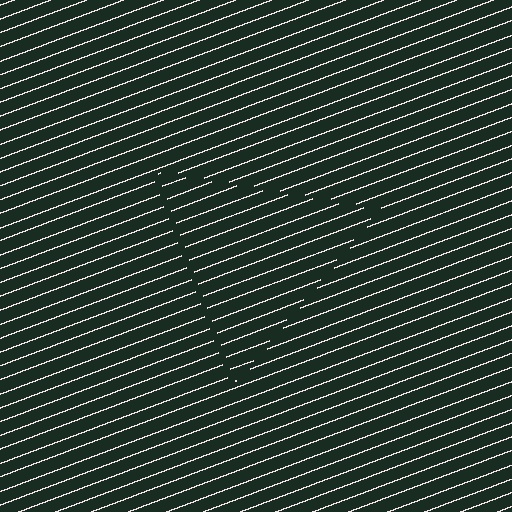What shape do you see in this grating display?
An illusory triangle. The interior of the shape contains the same grating, shifted by half a period — the contour is defined by the phase discontinuity where line-ends from the inner and outer gratings abut.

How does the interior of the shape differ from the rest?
The interior of the shape contains the same grating, shifted by half a period — the contour is defined by the phase discontinuity where line-ends from the inner and outer gratings abut.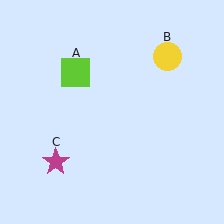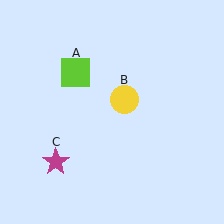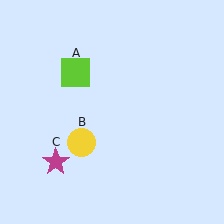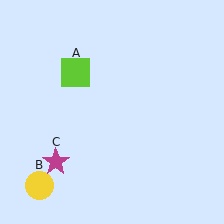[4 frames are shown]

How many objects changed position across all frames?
1 object changed position: yellow circle (object B).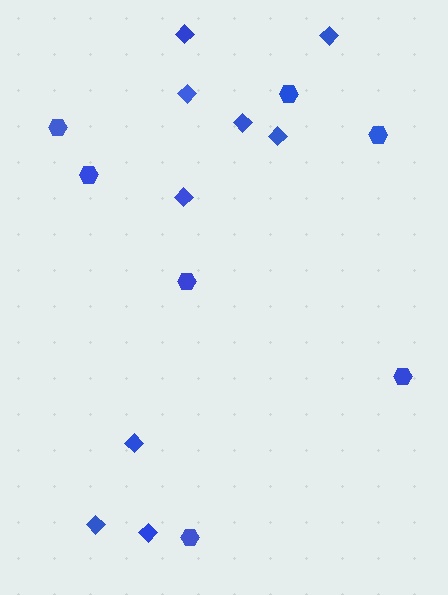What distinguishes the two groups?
There are 2 groups: one group of diamonds (9) and one group of hexagons (7).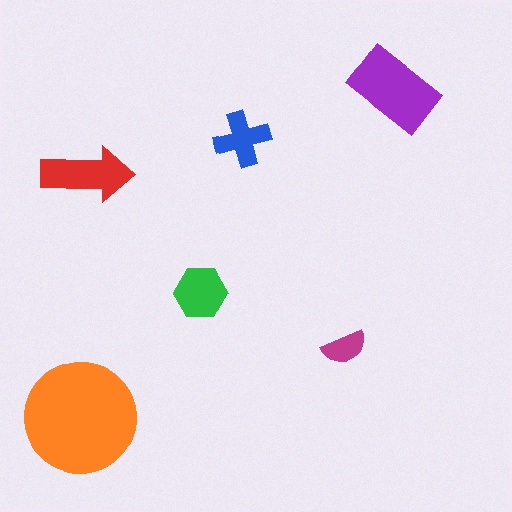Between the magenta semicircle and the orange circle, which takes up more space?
The orange circle.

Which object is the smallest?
The magenta semicircle.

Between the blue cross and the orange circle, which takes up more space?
The orange circle.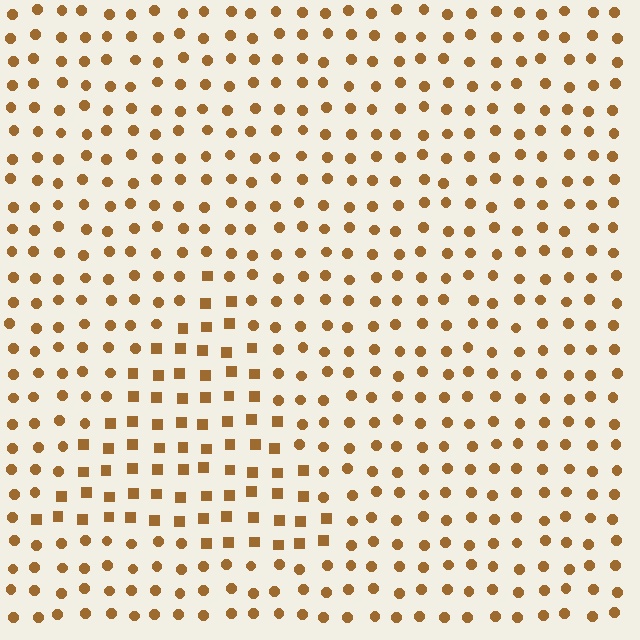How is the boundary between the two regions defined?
The boundary is defined by a change in element shape: squares inside vs. circles outside. All elements share the same color and spacing.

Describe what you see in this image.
The image is filled with small brown elements arranged in a uniform grid. A triangle-shaped region contains squares, while the surrounding area contains circles. The boundary is defined purely by the change in element shape.